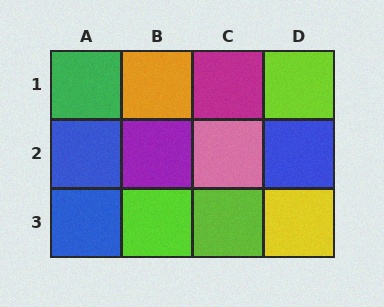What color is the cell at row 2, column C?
Pink.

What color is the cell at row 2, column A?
Blue.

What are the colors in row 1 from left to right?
Green, orange, magenta, lime.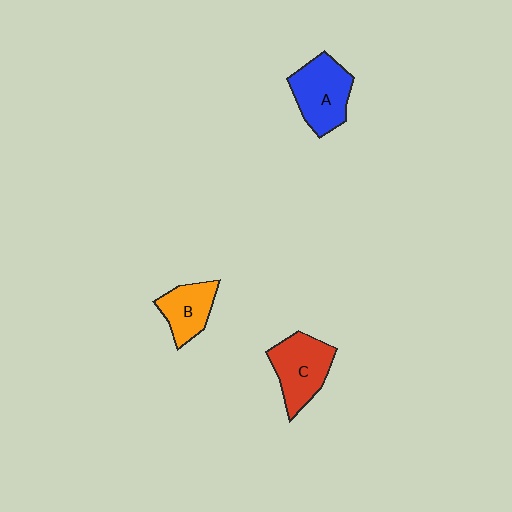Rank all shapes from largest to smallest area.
From largest to smallest: A (blue), C (red), B (orange).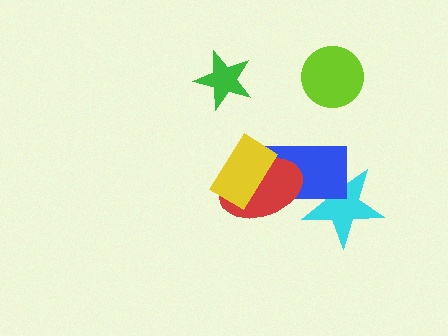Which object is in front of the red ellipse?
The yellow rectangle is in front of the red ellipse.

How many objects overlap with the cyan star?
1 object overlaps with the cyan star.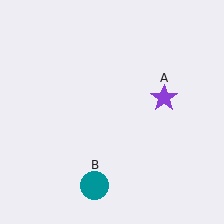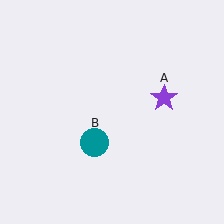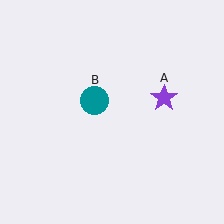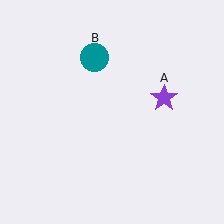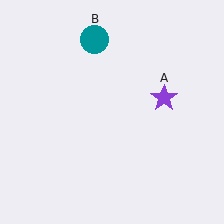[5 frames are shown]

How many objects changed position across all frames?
1 object changed position: teal circle (object B).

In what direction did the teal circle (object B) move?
The teal circle (object B) moved up.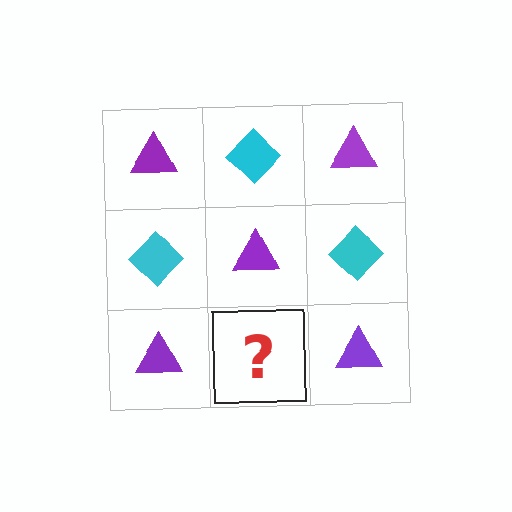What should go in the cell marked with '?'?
The missing cell should contain a cyan diamond.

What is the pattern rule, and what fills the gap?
The rule is that it alternates purple triangle and cyan diamond in a checkerboard pattern. The gap should be filled with a cyan diamond.